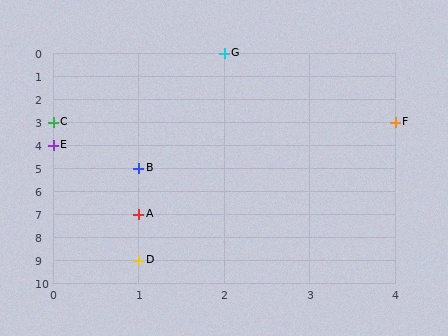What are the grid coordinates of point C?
Point C is at grid coordinates (0, 3).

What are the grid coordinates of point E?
Point E is at grid coordinates (0, 4).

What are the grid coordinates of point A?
Point A is at grid coordinates (1, 7).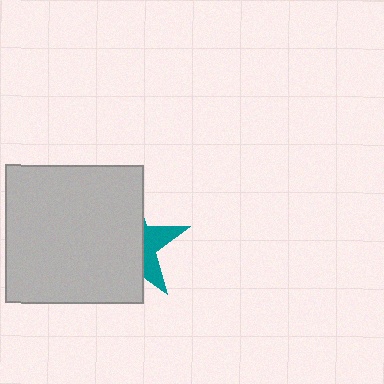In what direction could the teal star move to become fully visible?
The teal star could move right. That would shift it out from behind the light gray square entirely.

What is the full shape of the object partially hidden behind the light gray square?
The partially hidden object is a teal star.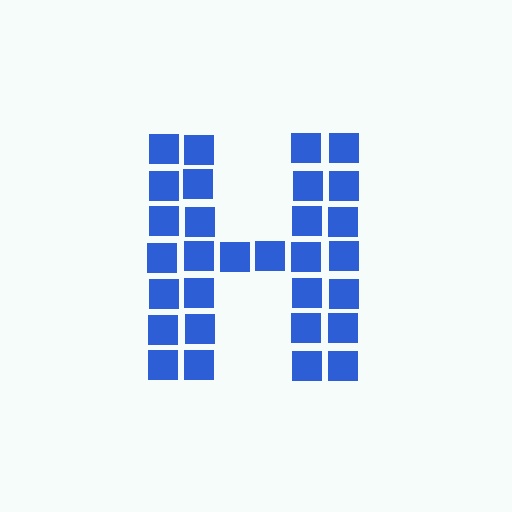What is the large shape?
The large shape is the letter H.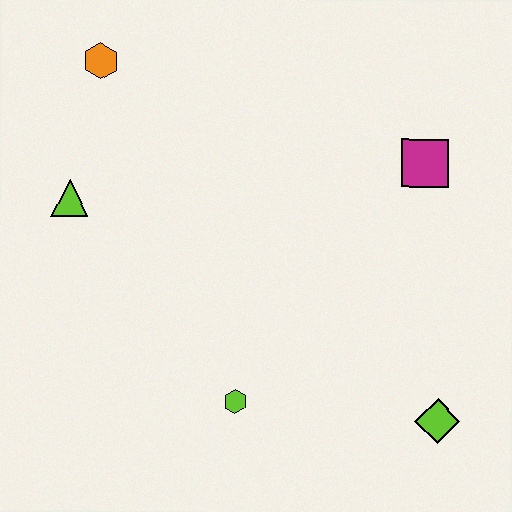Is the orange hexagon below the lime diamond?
No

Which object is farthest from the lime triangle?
The lime diamond is farthest from the lime triangle.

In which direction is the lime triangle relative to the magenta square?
The lime triangle is to the left of the magenta square.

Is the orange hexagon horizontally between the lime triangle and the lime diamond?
Yes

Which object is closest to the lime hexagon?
The lime diamond is closest to the lime hexagon.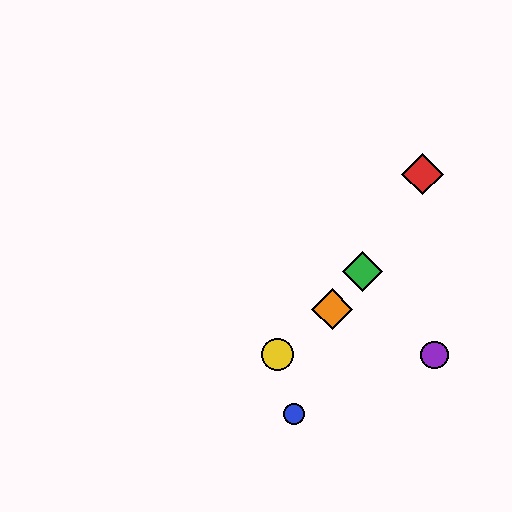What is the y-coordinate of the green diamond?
The green diamond is at y≈272.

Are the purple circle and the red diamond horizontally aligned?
No, the purple circle is at y≈355 and the red diamond is at y≈174.